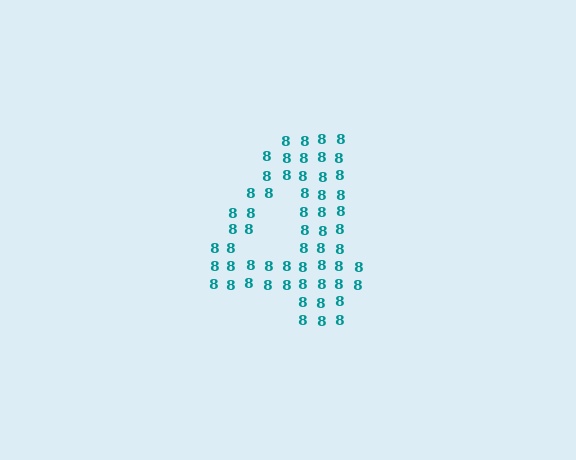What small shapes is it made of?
It is made of small digit 8's.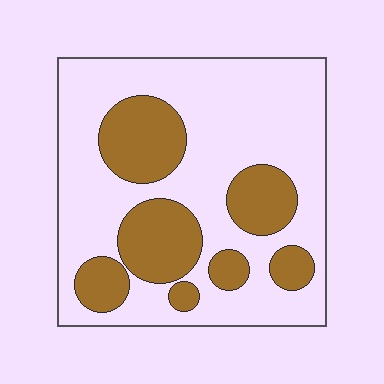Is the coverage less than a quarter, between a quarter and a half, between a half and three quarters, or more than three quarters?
Between a quarter and a half.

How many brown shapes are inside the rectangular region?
7.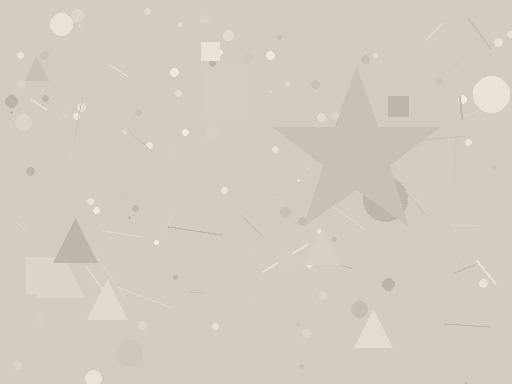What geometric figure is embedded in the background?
A star is embedded in the background.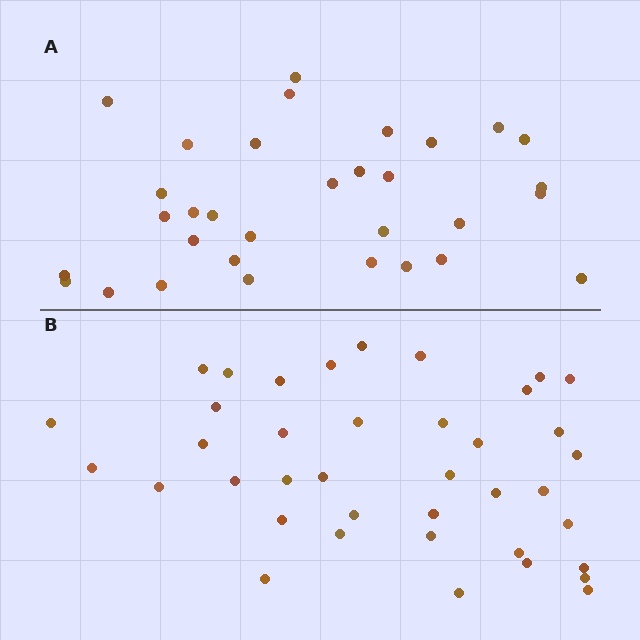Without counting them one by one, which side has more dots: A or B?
Region B (the bottom region) has more dots.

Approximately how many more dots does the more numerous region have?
Region B has roughly 8 or so more dots than region A.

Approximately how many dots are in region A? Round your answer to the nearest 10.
About 30 dots. (The exact count is 32, which rounds to 30.)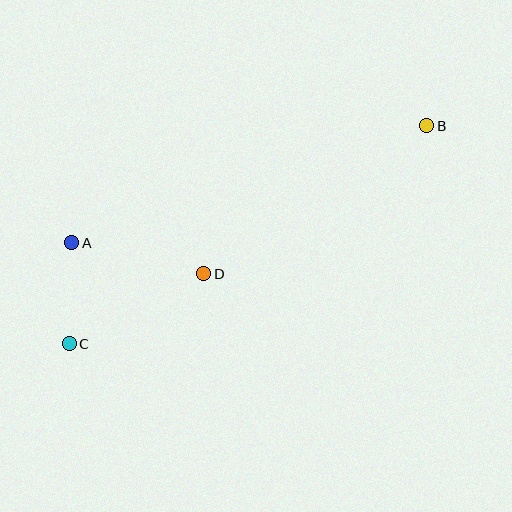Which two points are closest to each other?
Points A and C are closest to each other.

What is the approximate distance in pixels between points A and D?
The distance between A and D is approximately 136 pixels.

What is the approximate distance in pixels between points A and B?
The distance between A and B is approximately 374 pixels.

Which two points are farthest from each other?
Points B and C are farthest from each other.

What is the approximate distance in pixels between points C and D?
The distance between C and D is approximately 151 pixels.